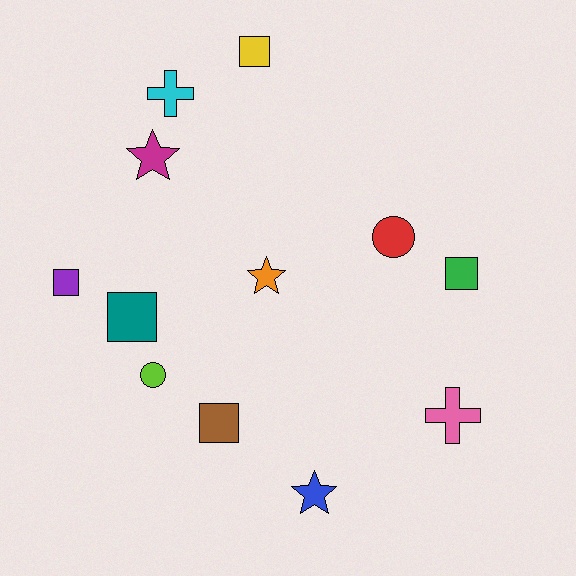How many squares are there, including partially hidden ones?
There are 5 squares.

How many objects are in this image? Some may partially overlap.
There are 12 objects.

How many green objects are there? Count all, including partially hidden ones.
There is 1 green object.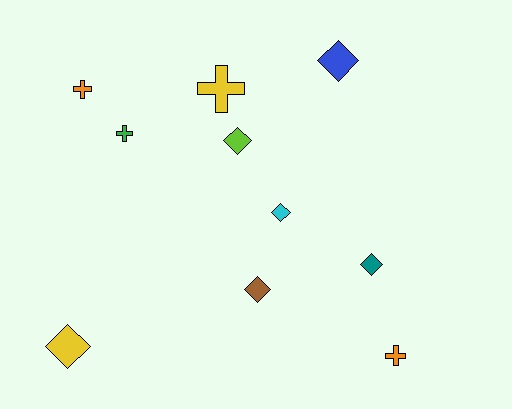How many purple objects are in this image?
There are no purple objects.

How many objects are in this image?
There are 10 objects.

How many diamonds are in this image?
There are 6 diamonds.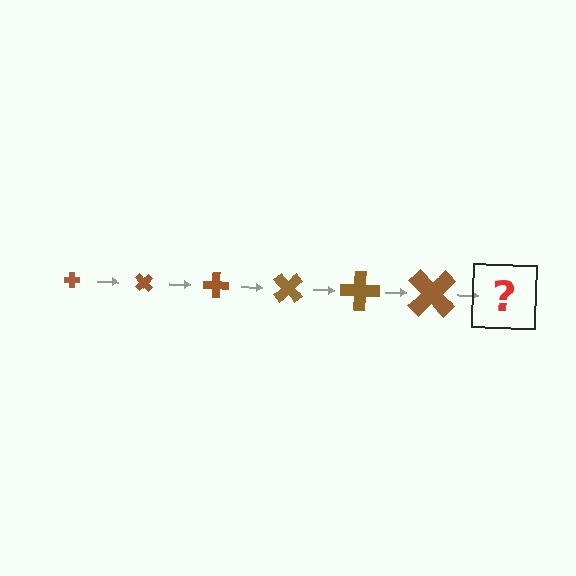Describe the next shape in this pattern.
It should be a cross, larger than the previous one and rotated 270 degrees from the start.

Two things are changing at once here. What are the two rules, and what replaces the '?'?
The two rules are that the cross grows larger each step and it rotates 45 degrees each step. The '?' should be a cross, larger than the previous one and rotated 270 degrees from the start.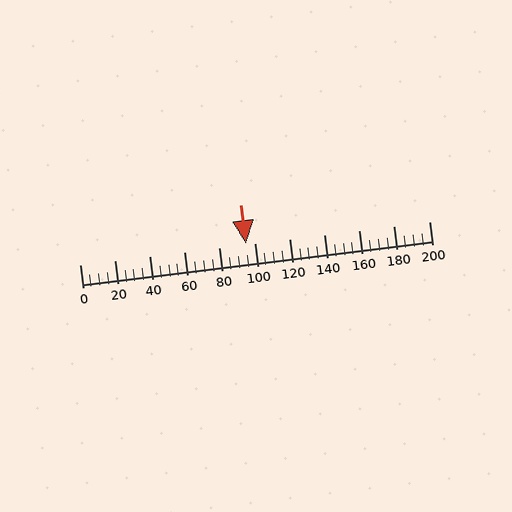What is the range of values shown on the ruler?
The ruler shows values from 0 to 200.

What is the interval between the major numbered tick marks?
The major tick marks are spaced 20 units apart.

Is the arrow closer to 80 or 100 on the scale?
The arrow is closer to 100.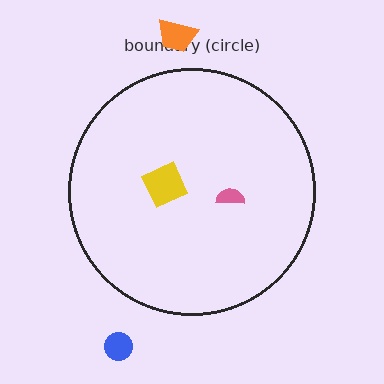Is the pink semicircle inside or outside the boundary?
Inside.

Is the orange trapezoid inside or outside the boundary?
Outside.